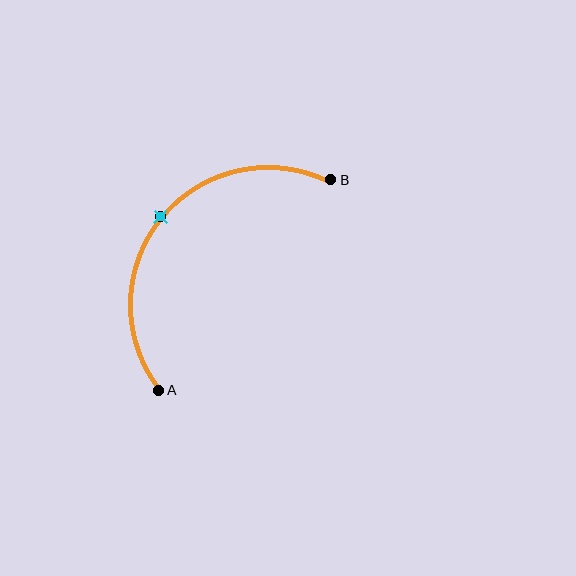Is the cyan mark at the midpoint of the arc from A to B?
Yes. The cyan mark lies on the arc at equal arc-length from both A and B — it is the arc midpoint.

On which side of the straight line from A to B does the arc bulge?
The arc bulges above and to the left of the straight line connecting A and B.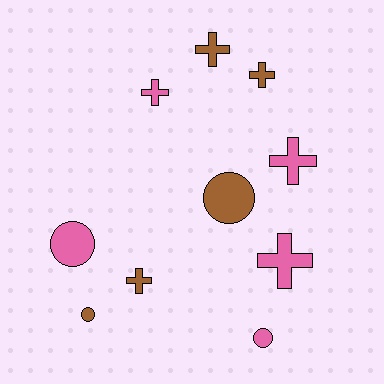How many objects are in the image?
There are 10 objects.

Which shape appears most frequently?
Cross, with 6 objects.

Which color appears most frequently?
Brown, with 5 objects.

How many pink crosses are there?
There are 3 pink crosses.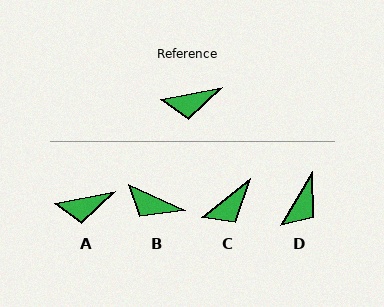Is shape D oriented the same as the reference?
No, it is off by about 48 degrees.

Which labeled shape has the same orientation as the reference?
A.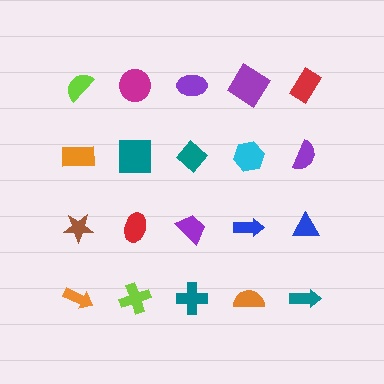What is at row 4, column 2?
A lime cross.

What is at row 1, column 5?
A red rectangle.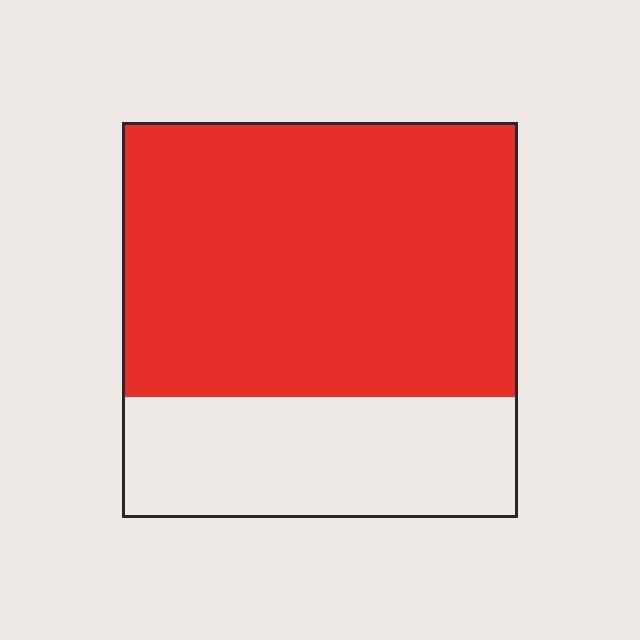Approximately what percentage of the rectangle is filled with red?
Approximately 70%.